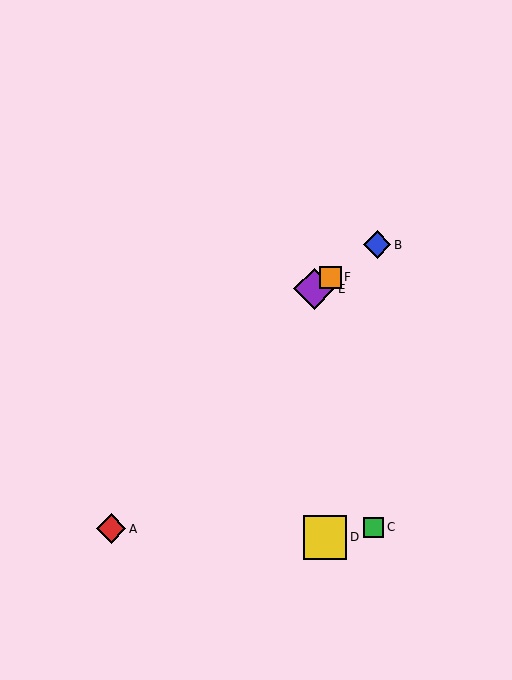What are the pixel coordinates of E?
Object E is at (314, 289).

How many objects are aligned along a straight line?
3 objects (B, E, F) are aligned along a straight line.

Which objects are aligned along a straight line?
Objects B, E, F are aligned along a straight line.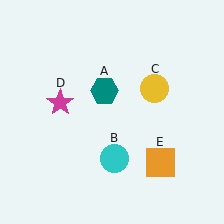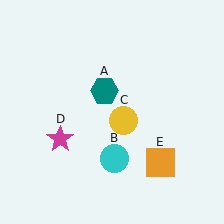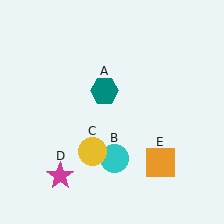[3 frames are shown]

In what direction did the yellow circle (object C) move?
The yellow circle (object C) moved down and to the left.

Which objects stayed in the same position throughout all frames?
Teal hexagon (object A) and cyan circle (object B) and orange square (object E) remained stationary.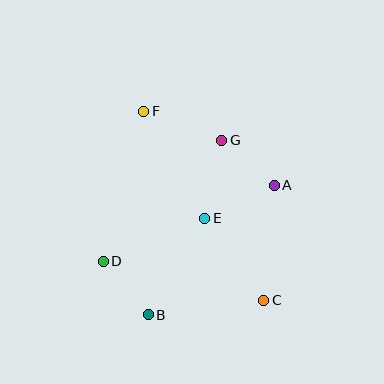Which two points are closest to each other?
Points A and G are closest to each other.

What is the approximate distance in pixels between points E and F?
The distance between E and F is approximately 123 pixels.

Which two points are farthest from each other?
Points C and F are farthest from each other.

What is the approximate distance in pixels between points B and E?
The distance between B and E is approximately 112 pixels.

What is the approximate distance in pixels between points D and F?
The distance between D and F is approximately 155 pixels.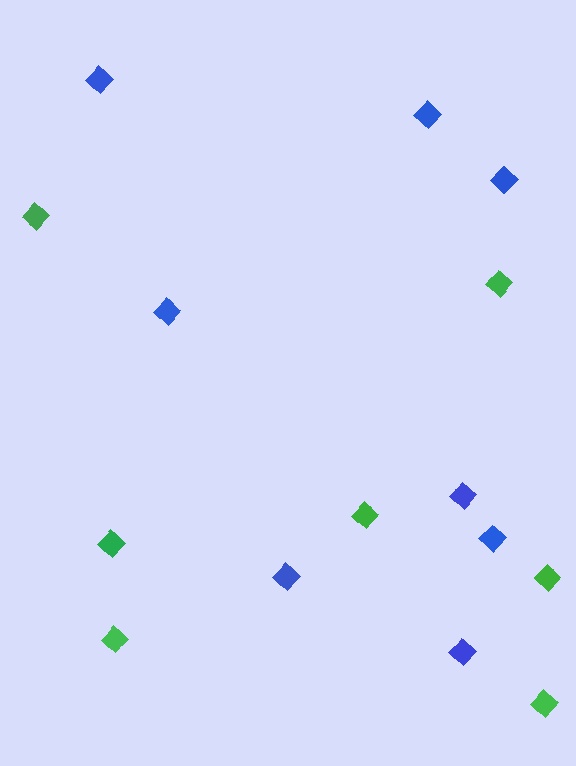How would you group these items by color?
There are 2 groups: one group of blue diamonds (8) and one group of green diamonds (7).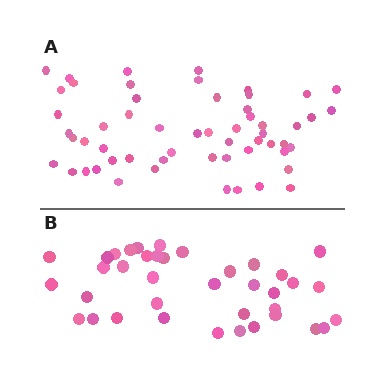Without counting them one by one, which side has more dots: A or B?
Region A (the top region) has more dots.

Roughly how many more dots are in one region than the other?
Region A has approximately 20 more dots than region B.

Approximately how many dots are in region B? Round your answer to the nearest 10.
About 40 dots. (The exact count is 38, which rounds to 40.)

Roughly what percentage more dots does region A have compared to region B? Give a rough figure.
About 45% more.